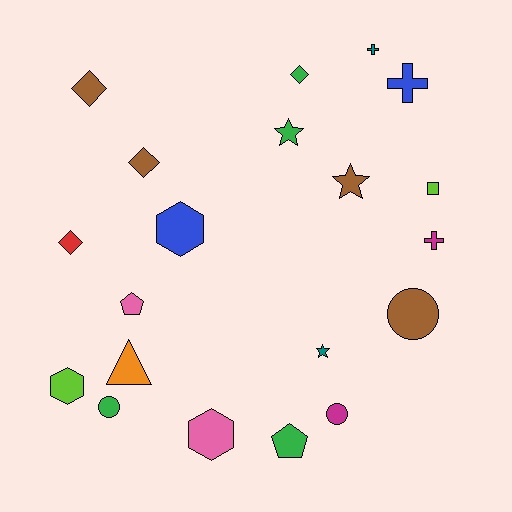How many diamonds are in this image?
There are 4 diamonds.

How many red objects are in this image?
There is 1 red object.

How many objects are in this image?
There are 20 objects.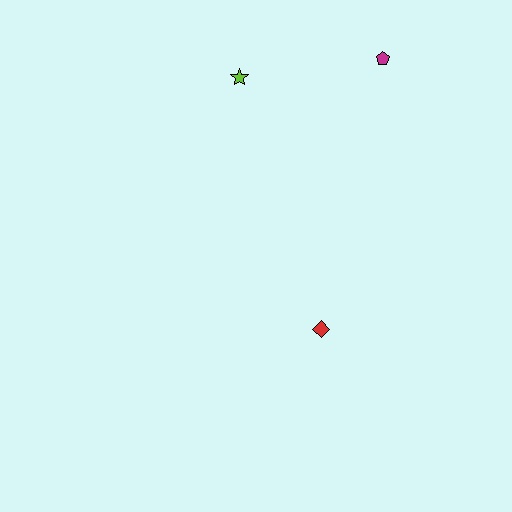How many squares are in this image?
There are no squares.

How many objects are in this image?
There are 3 objects.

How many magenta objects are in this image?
There is 1 magenta object.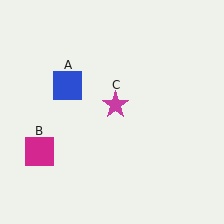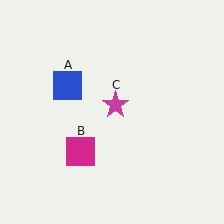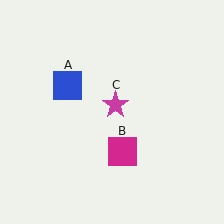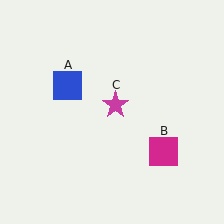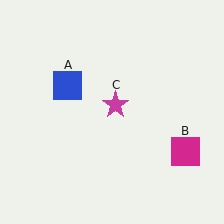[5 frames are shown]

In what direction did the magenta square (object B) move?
The magenta square (object B) moved right.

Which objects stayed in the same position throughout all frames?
Blue square (object A) and magenta star (object C) remained stationary.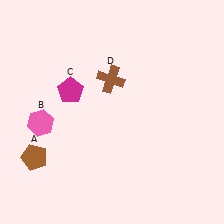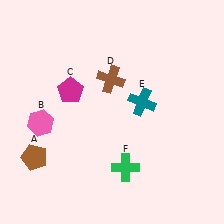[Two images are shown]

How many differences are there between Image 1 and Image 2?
There are 2 differences between the two images.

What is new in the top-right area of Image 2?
A teal cross (E) was added in the top-right area of Image 2.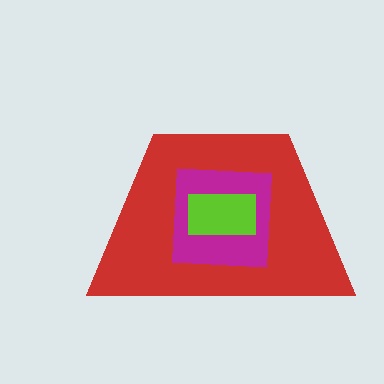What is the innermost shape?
The lime rectangle.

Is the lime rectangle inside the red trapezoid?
Yes.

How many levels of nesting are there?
3.